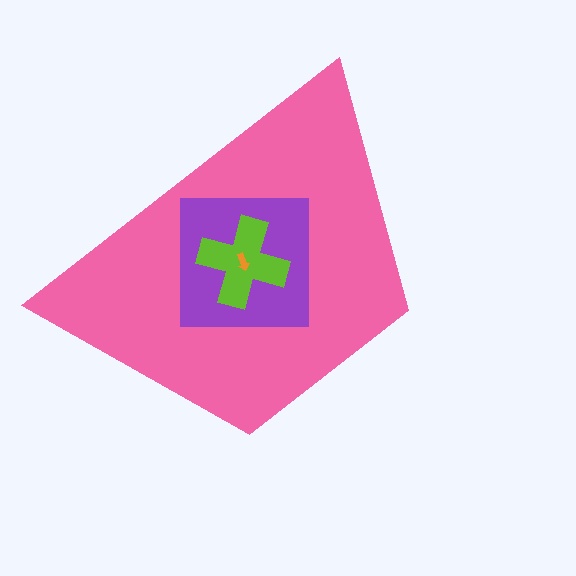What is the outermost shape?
The pink trapezoid.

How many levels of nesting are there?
4.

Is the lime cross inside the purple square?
Yes.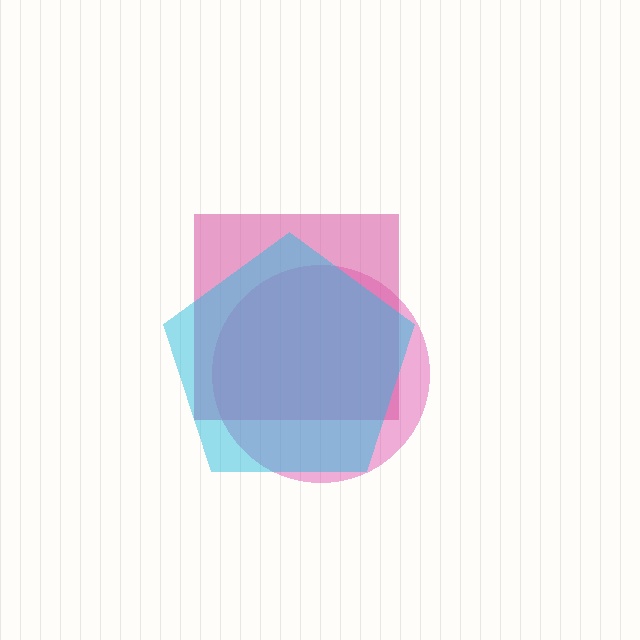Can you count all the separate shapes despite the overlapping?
Yes, there are 3 separate shapes.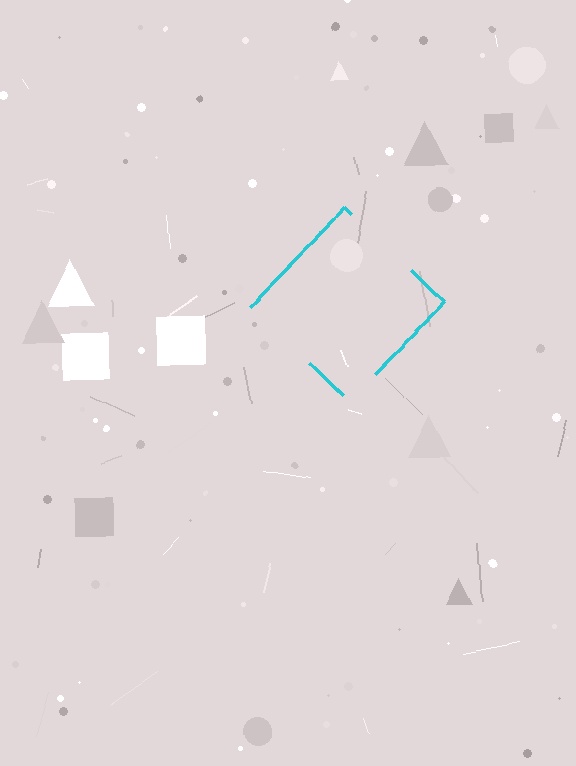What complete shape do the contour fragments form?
The contour fragments form a diamond.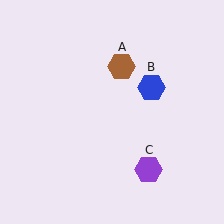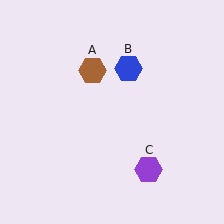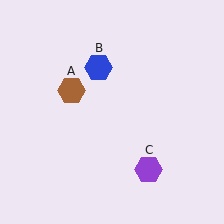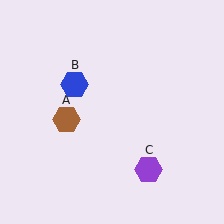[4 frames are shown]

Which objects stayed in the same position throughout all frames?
Purple hexagon (object C) remained stationary.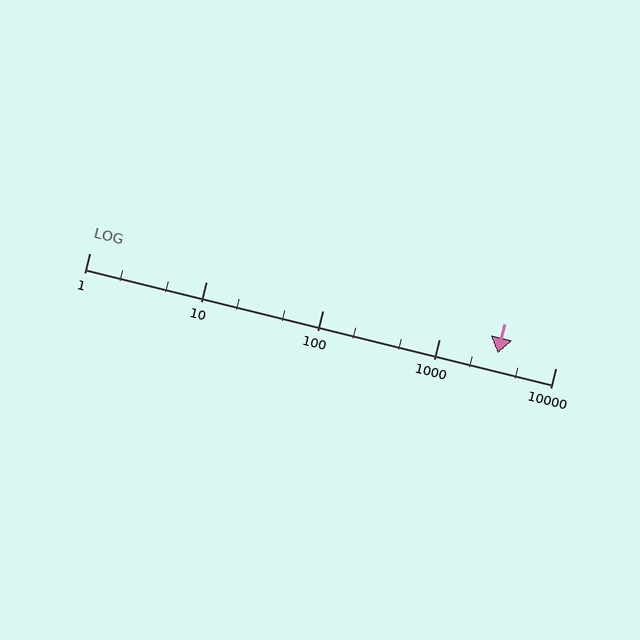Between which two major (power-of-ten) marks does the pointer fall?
The pointer is between 1000 and 10000.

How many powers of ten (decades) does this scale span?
The scale spans 4 decades, from 1 to 10000.